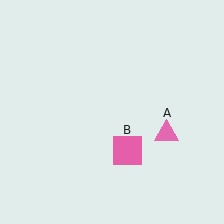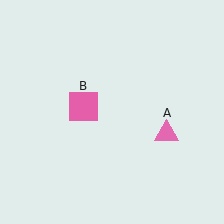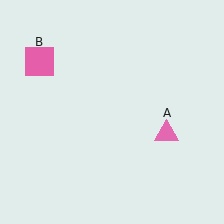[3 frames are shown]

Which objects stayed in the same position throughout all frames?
Pink triangle (object A) remained stationary.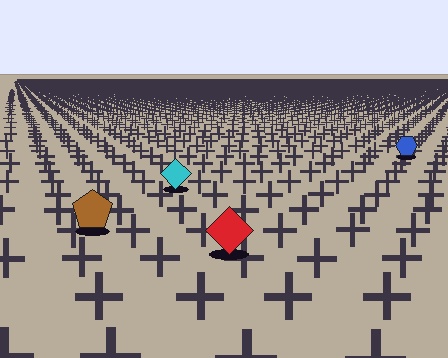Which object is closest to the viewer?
The red diamond is closest. The texture marks near it are larger and more spread out.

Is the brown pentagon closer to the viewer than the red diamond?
No. The red diamond is closer — you can tell from the texture gradient: the ground texture is coarser near it.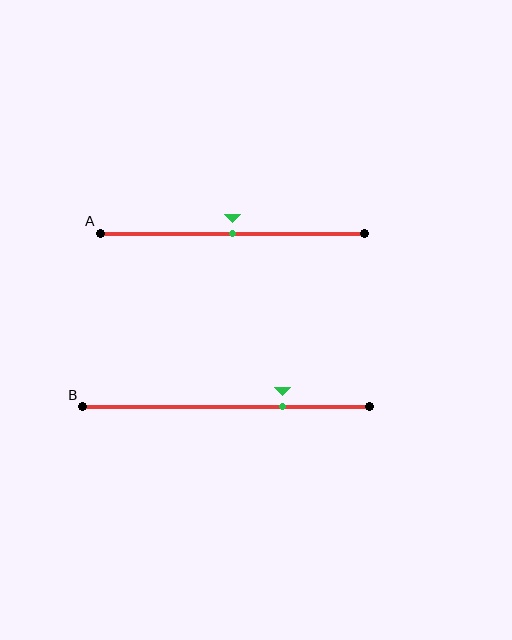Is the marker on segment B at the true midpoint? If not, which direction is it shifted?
No, the marker on segment B is shifted to the right by about 20% of the segment length.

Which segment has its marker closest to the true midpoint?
Segment A has its marker closest to the true midpoint.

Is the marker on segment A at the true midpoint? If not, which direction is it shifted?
Yes, the marker on segment A is at the true midpoint.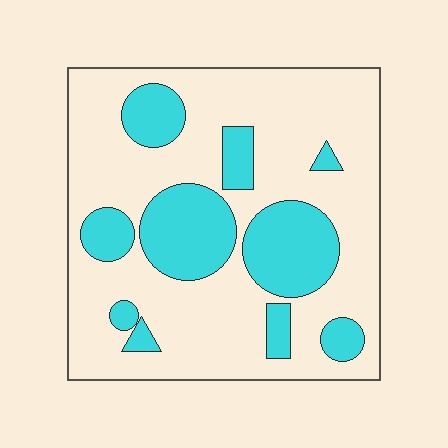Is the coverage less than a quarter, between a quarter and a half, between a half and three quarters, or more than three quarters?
Between a quarter and a half.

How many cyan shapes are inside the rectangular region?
10.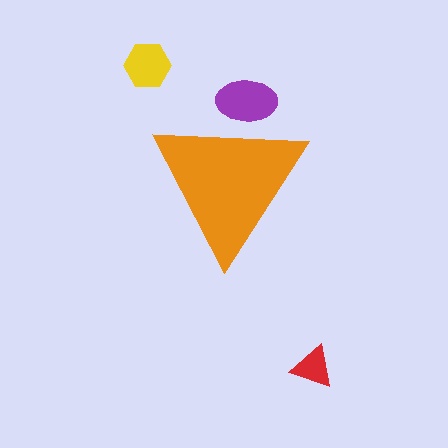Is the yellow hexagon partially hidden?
No, the yellow hexagon is fully visible.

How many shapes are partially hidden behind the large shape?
1 shape is partially hidden.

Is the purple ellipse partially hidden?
Yes, the purple ellipse is partially hidden behind the orange triangle.